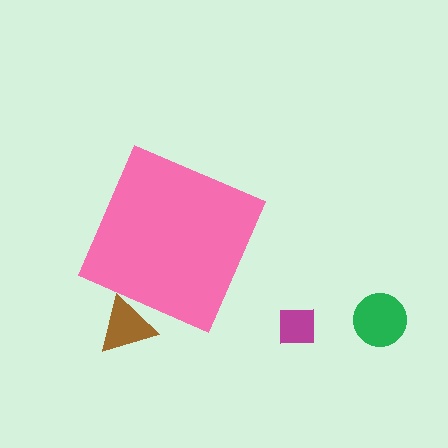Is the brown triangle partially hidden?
Yes, the brown triangle is partially hidden behind the pink diamond.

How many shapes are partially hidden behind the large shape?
1 shape is partially hidden.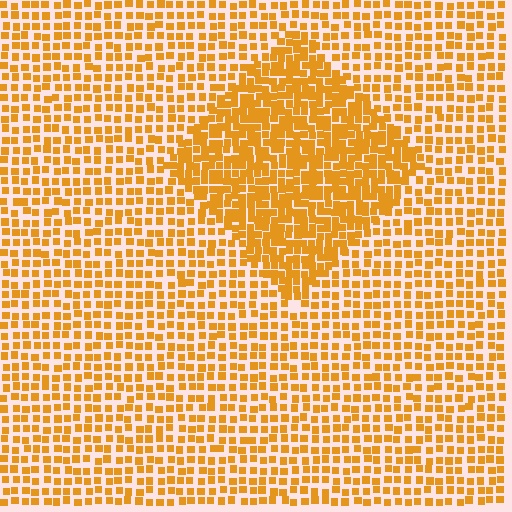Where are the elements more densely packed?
The elements are more densely packed inside the diamond boundary.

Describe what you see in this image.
The image contains small orange elements arranged at two different densities. A diamond-shaped region is visible where the elements are more densely packed than the surrounding area.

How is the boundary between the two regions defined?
The boundary is defined by a change in element density (approximately 1.8x ratio). All elements are the same color, size, and shape.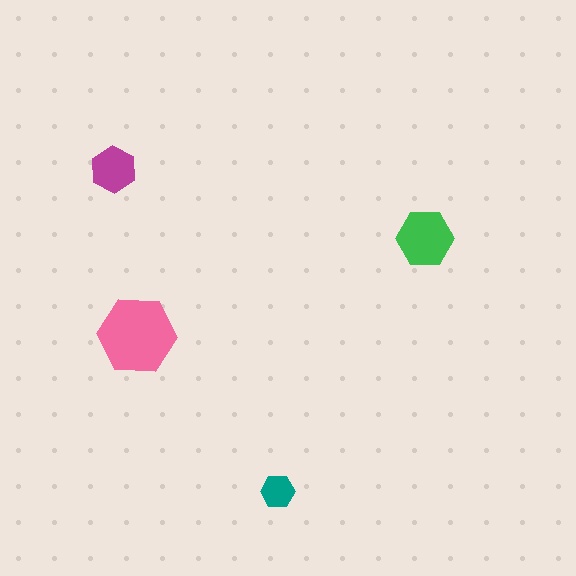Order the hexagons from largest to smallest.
the pink one, the green one, the magenta one, the teal one.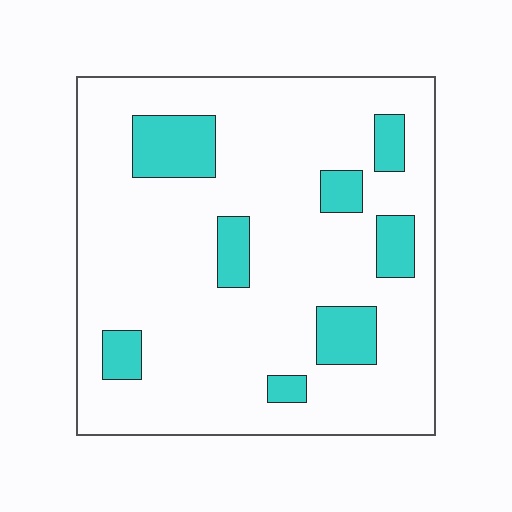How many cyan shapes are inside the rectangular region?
8.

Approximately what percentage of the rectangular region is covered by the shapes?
Approximately 15%.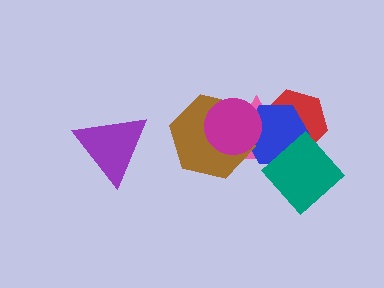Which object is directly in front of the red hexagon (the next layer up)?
The pink triangle is directly in front of the red hexagon.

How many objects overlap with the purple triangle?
0 objects overlap with the purple triangle.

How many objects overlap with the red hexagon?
3 objects overlap with the red hexagon.